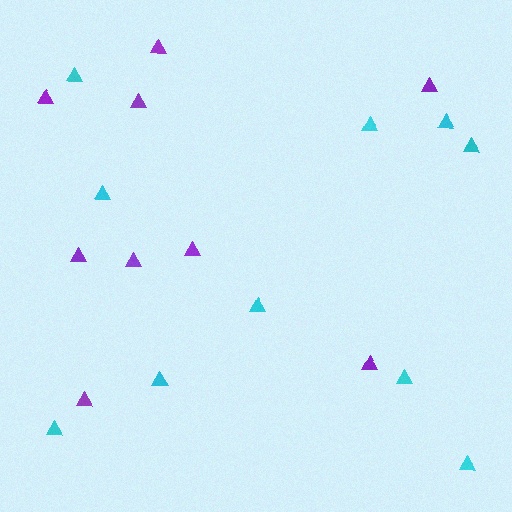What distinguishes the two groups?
There are 2 groups: one group of cyan triangles (10) and one group of purple triangles (9).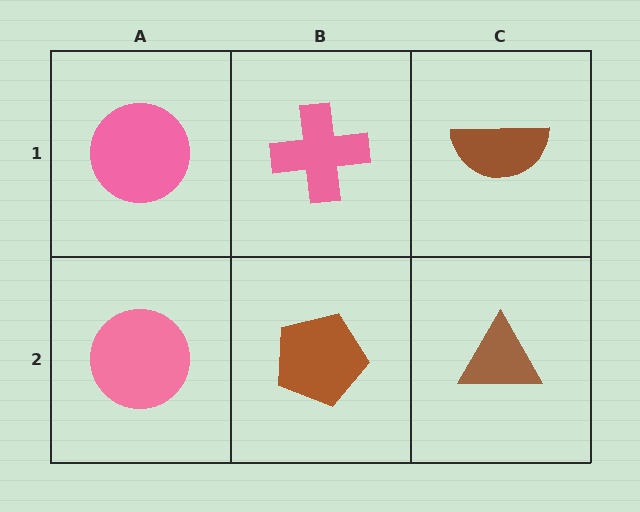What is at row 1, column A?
A pink circle.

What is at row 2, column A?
A pink circle.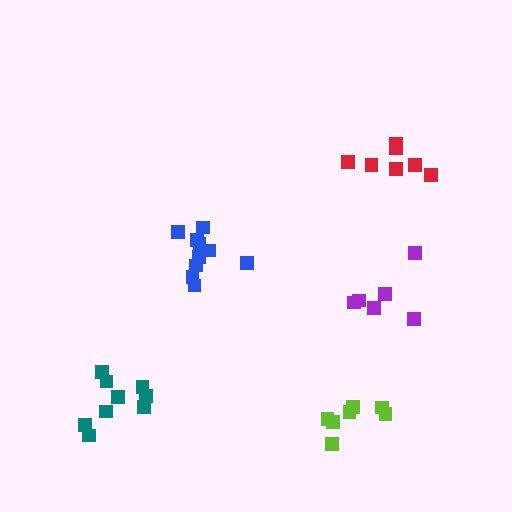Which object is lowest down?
The lime cluster is bottommost.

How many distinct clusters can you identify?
There are 5 distinct clusters.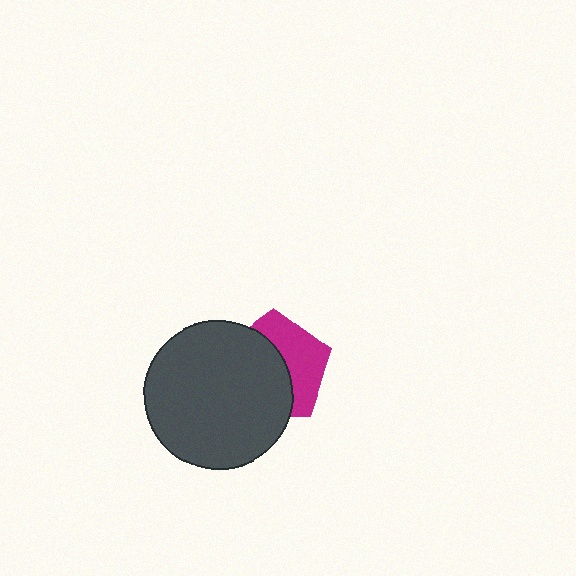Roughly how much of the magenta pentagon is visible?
A small part of it is visible (roughly 43%).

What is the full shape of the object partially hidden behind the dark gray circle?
The partially hidden object is a magenta pentagon.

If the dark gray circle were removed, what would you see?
You would see the complete magenta pentagon.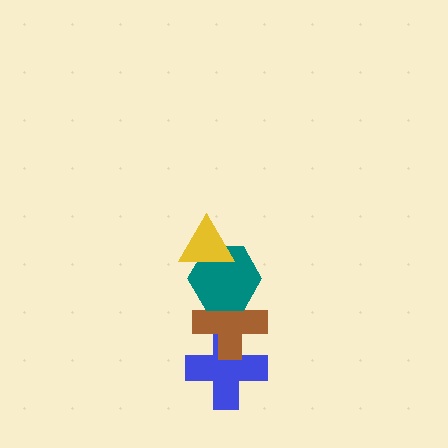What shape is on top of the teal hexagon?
The yellow triangle is on top of the teal hexagon.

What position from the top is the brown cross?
The brown cross is 3rd from the top.